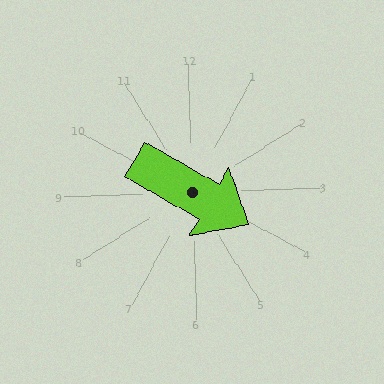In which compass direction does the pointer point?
Southeast.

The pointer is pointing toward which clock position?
Roughly 4 o'clock.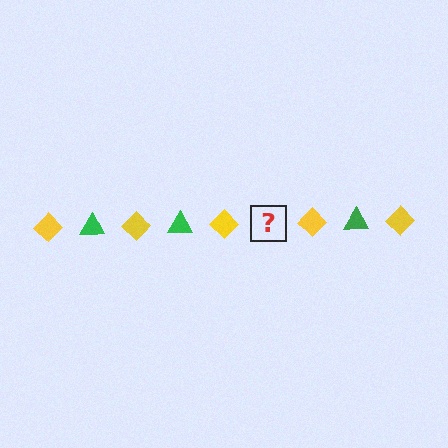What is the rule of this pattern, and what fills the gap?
The rule is that the pattern alternates between yellow diamond and green triangle. The gap should be filled with a green triangle.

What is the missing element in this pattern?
The missing element is a green triangle.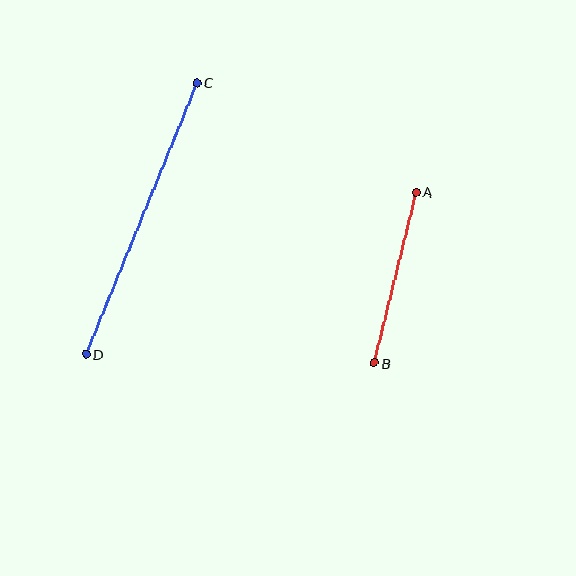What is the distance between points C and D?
The distance is approximately 293 pixels.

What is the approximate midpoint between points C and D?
The midpoint is at approximately (141, 219) pixels.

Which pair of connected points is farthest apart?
Points C and D are farthest apart.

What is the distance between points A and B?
The distance is approximately 176 pixels.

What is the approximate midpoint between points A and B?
The midpoint is at approximately (395, 277) pixels.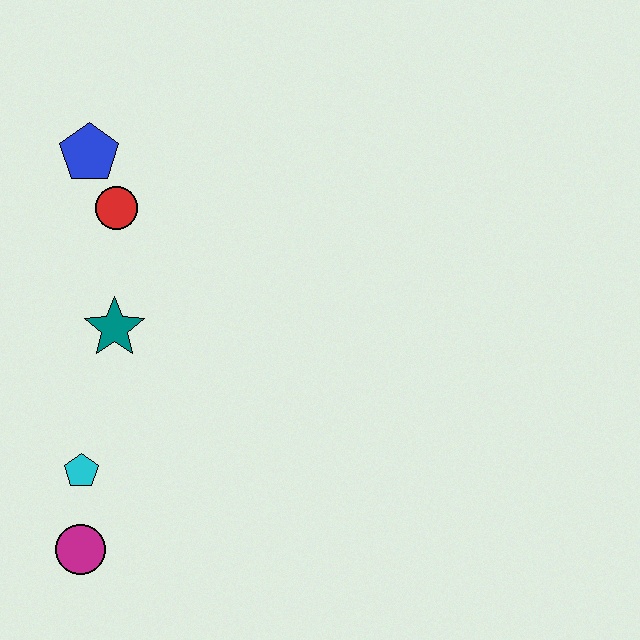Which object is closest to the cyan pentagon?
The magenta circle is closest to the cyan pentagon.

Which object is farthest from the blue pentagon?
The magenta circle is farthest from the blue pentagon.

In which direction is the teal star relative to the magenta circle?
The teal star is above the magenta circle.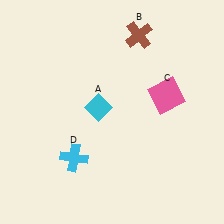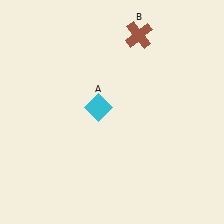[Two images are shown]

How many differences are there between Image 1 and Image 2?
There are 2 differences between the two images.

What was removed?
The pink square (C), the cyan cross (D) were removed in Image 2.